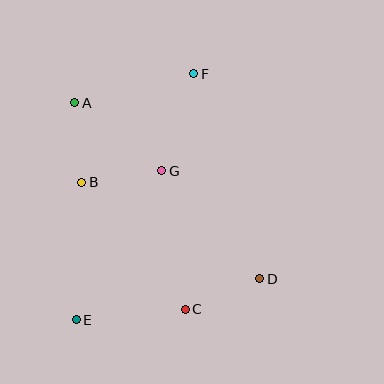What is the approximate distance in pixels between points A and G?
The distance between A and G is approximately 110 pixels.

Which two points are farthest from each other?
Points E and F are farthest from each other.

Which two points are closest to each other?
Points A and B are closest to each other.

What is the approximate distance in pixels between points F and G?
The distance between F and G is approximately 102 pixels.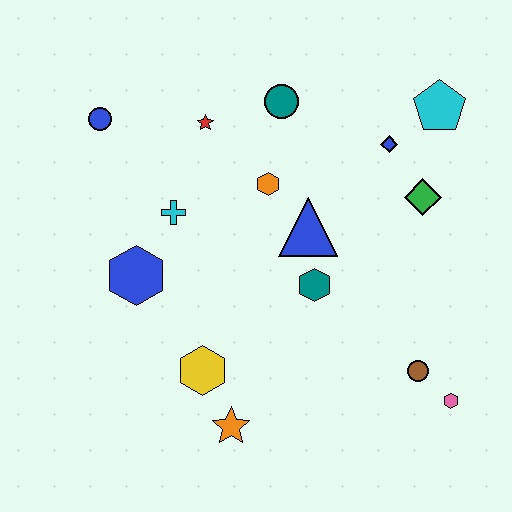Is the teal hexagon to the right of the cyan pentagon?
No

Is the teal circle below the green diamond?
No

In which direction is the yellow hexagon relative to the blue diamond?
The yellow hexagon is below the blue diamond.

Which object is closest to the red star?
The teal circle is closest to the red star.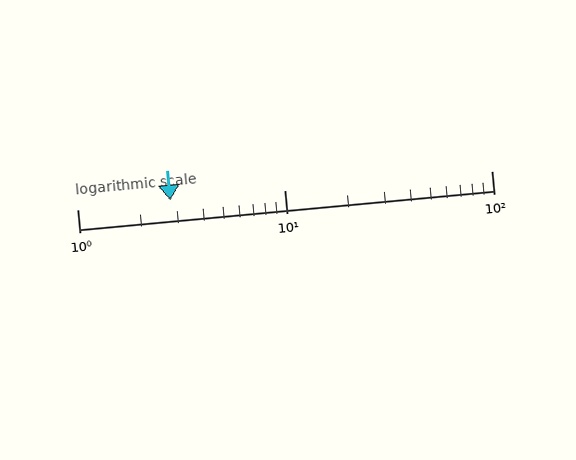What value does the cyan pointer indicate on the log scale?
The pointer indicates approximately 2.8.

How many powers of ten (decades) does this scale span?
The scale spans 2 decades, from 1 to 100.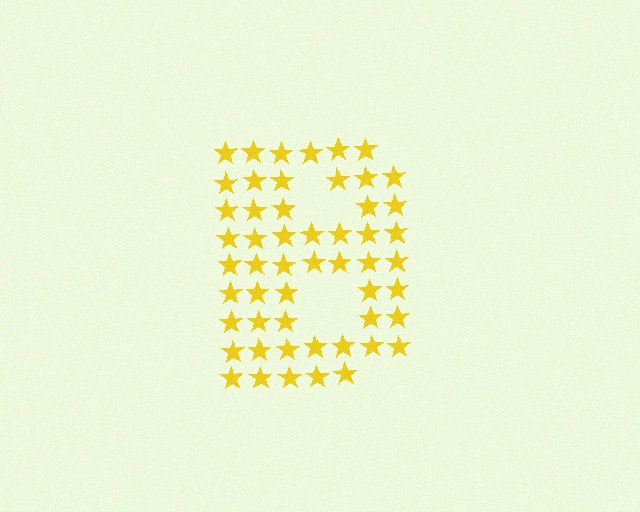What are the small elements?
The small elements are stars.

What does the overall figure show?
The overall figure shows the letter B.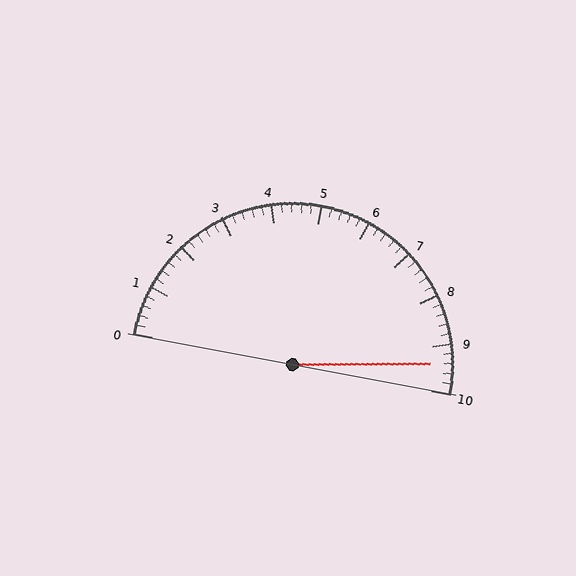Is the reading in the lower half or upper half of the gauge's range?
The reading is in the upper half of the range (0 to 10).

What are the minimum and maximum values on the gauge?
The gauge ranges from 0 to 10.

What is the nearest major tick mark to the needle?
The nearest major tick mark is 9.